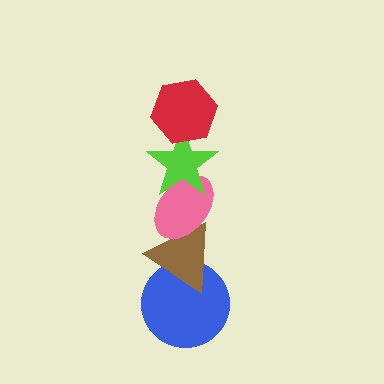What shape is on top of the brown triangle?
The pink ellipse is on top of the brown triangle.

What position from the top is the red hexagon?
The red hexagon is 1st from the top.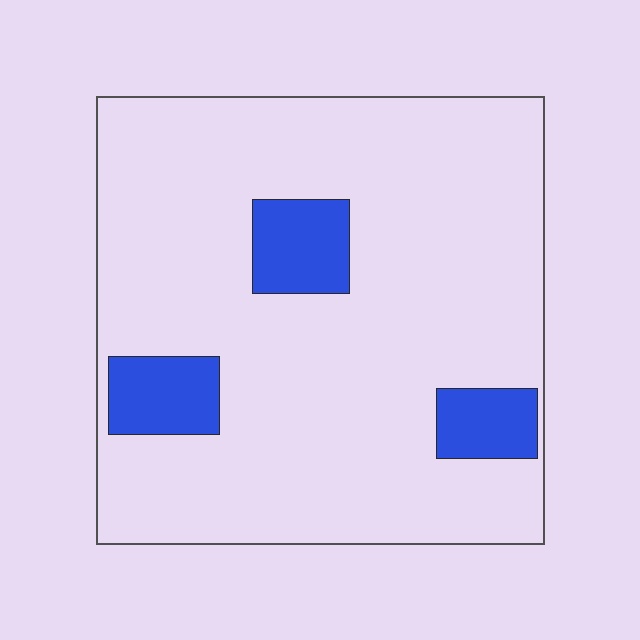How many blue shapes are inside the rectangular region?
3.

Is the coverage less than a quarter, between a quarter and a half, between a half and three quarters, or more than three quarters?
Less than a quarter.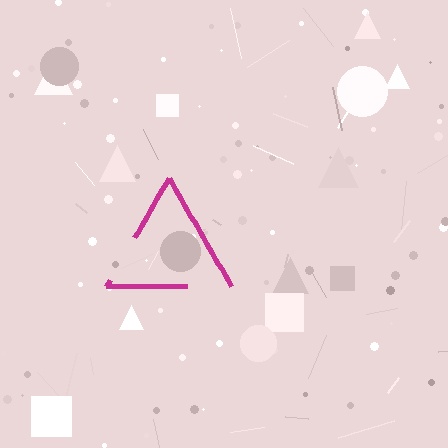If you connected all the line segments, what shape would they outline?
They would outline a triangle.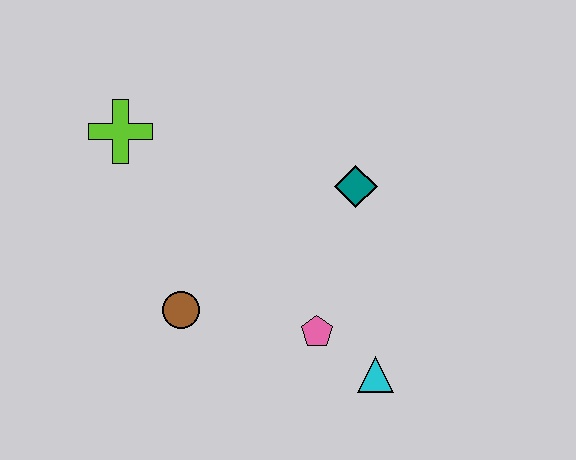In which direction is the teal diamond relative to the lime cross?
The teal diamond is to the right of the lime cross.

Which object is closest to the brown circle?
The pink pentagon is closest to the brown circle.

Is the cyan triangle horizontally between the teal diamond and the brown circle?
No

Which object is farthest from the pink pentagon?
The lime cross is farthest from the pink pentagon.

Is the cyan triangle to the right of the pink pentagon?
Yes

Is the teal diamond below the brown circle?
No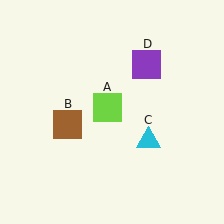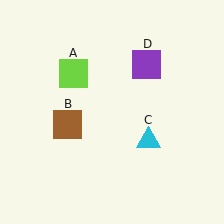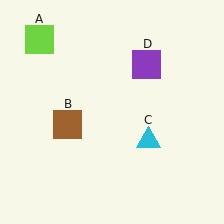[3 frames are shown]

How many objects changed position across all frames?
1 object changed position: lime square (object A).